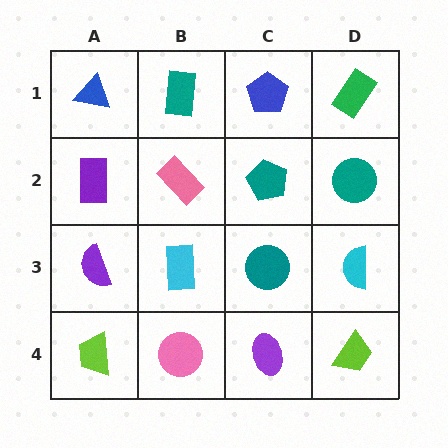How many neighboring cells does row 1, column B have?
3.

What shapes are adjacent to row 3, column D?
A teal circle (row 2, column D), a lime trapezoid (row 4, column D), a teal circle (row 3, column C).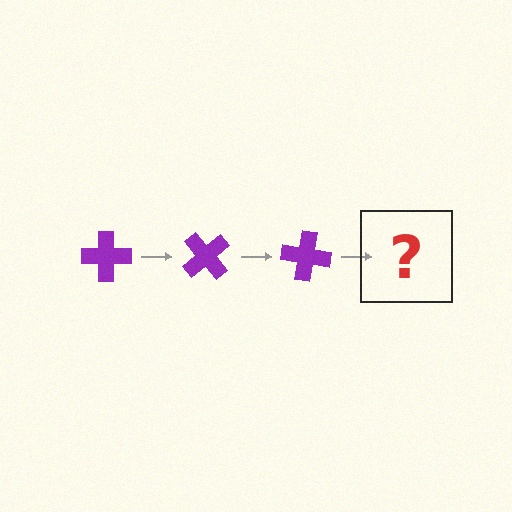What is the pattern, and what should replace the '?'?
The pattern is that the cross rotates 50 degrees each step. The '?' should be a purple cross rotated 150 degrees.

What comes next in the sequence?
The next element should be a purple cross rotated 150 degrees.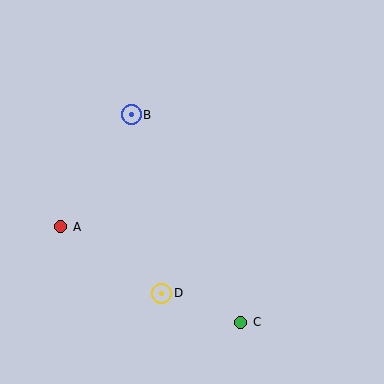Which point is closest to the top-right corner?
Point B is closest to the top-right corner.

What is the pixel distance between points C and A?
The distance between C and A is 204 pixels.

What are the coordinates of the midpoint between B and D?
The midpoint between B and D is at (146, 204).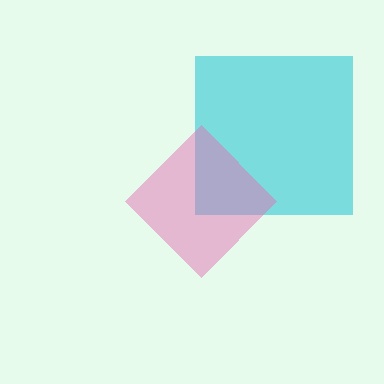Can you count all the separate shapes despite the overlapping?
Yes, there are 2 separate shapes.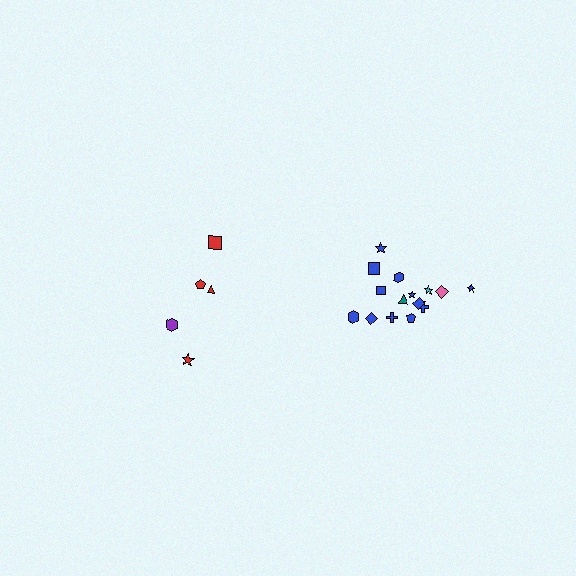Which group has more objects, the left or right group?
The right group.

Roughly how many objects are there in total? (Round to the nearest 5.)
Roughly 20 objects in total.